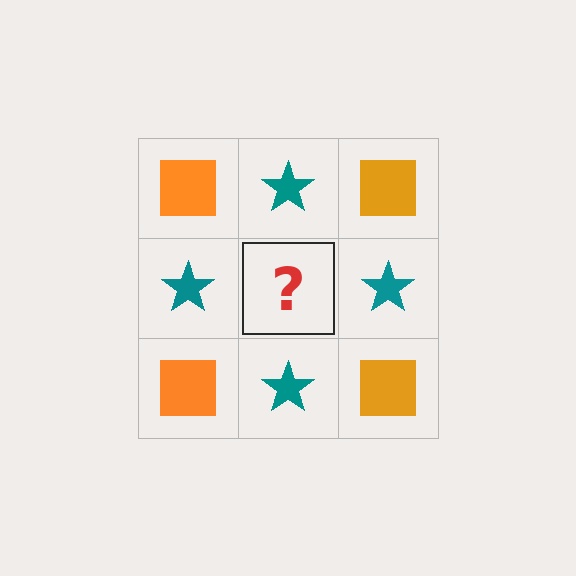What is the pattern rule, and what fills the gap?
The rule is that it alternates orange square and teal star in a checkerboard pattern. The gap should be filled with an orange square.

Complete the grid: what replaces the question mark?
The question mark should be replaced with an orange square.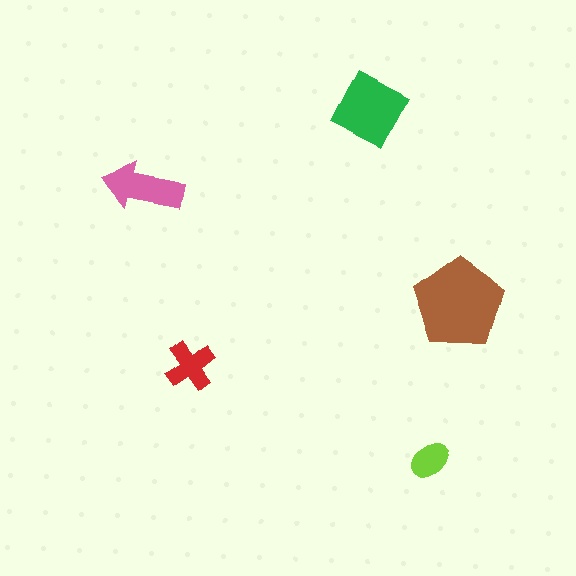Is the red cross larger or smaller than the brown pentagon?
Smaller.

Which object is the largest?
The brown pentagon.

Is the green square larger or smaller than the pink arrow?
Larger.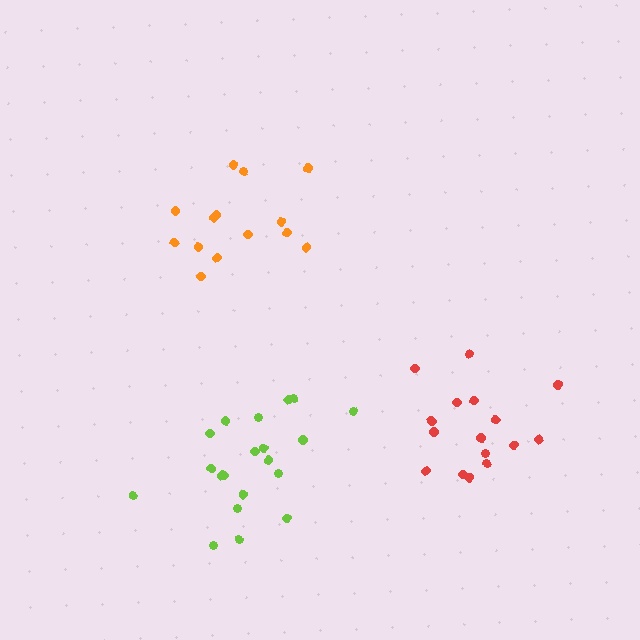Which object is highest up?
The orange cluster is topmost.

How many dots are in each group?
Group 1: 14 dots, Group 2: 16 dots, Group 3: 20 dots (50 total).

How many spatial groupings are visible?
There are 3 spatial groupings.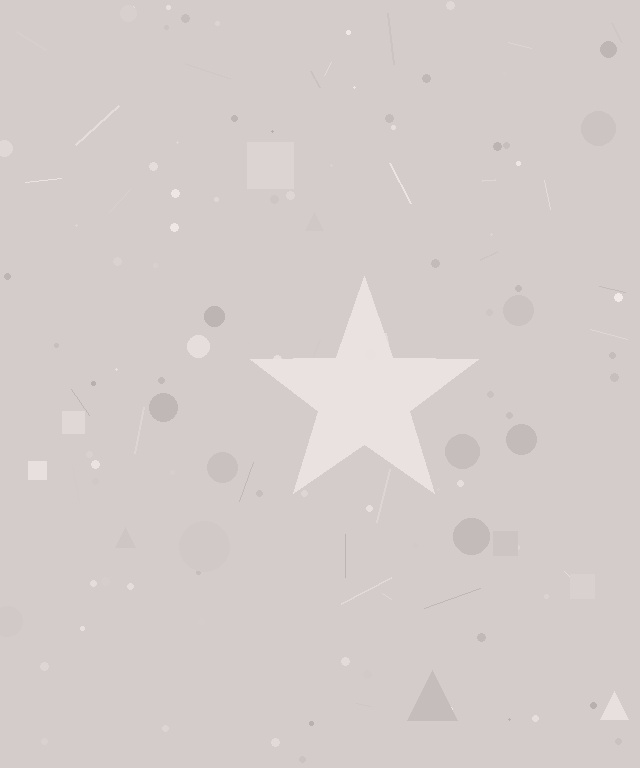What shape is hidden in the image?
A star is hidden in the image.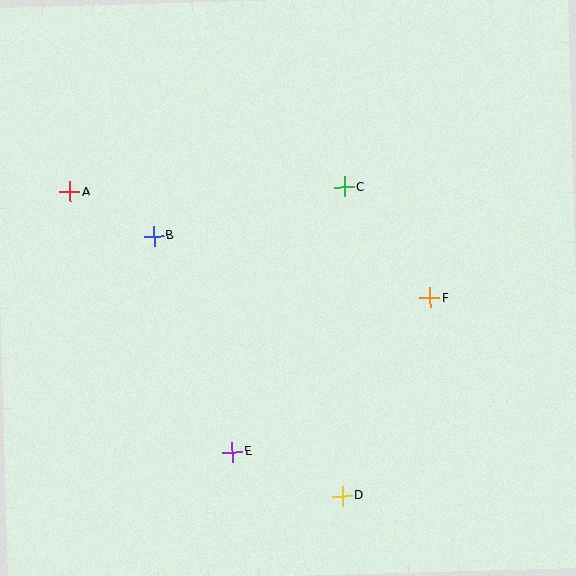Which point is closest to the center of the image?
Point C at (344, 187) is closest to the center.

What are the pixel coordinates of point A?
Point A is at (70, 192).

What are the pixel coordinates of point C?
Point C is at (344, 187).